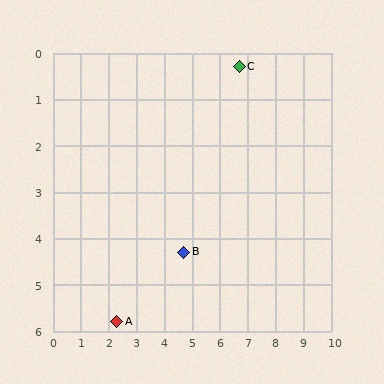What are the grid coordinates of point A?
Point A is at approximately (2.3, 5.8).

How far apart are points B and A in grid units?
Points B and A are about 2.8 grid units apart.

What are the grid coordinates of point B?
Point B is at approximately (4.7, 4.3).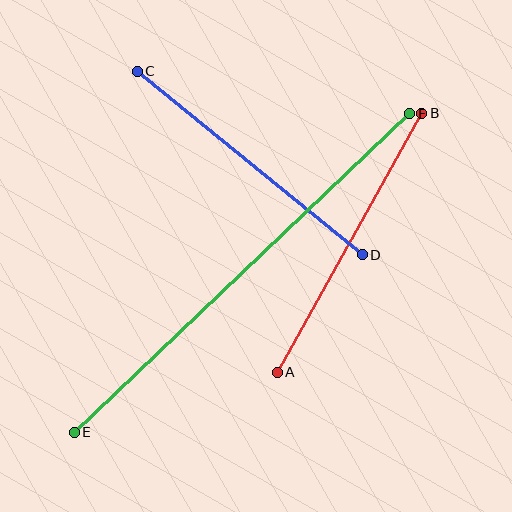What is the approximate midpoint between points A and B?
The midpoint is at approximately (350, 243) pixels.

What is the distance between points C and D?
The distance is approximately 291 pixels.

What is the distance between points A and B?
The distance is approximately 297 pixels.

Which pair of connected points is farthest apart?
Points E and F are farthest apart.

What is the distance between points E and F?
The distance is approximately 463 pixels.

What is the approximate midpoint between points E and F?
The midpoint is at approximately (242, 273) pixels.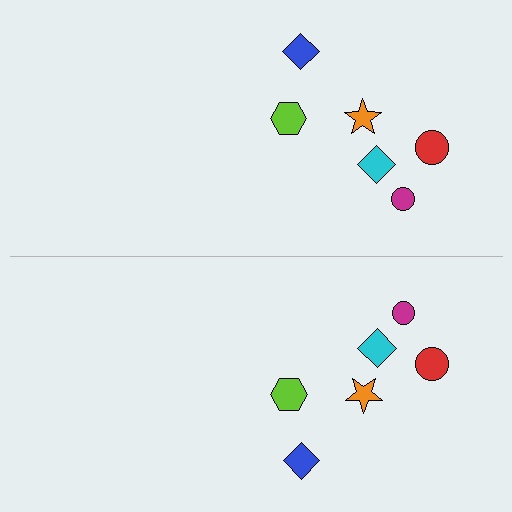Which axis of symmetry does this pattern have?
The pattern has a horizontal axis of symmetry running through the center of the image.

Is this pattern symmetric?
Yes, this pattern has bilateral (reflection) symmetry.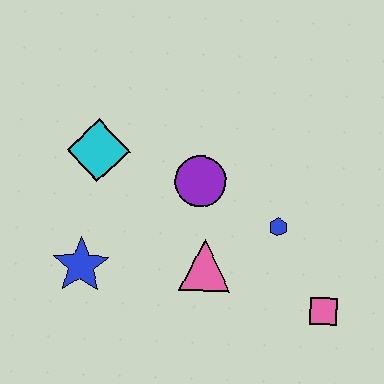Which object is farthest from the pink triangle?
The cyan diamond is farthest from the pink triangle.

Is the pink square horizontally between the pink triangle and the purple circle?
No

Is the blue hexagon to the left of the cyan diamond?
No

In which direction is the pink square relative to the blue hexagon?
The pink square is below the blue hexagon.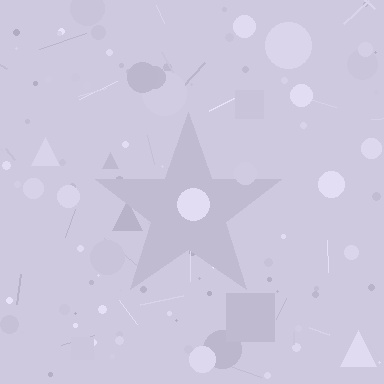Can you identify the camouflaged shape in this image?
The camouflaged shape is a star.